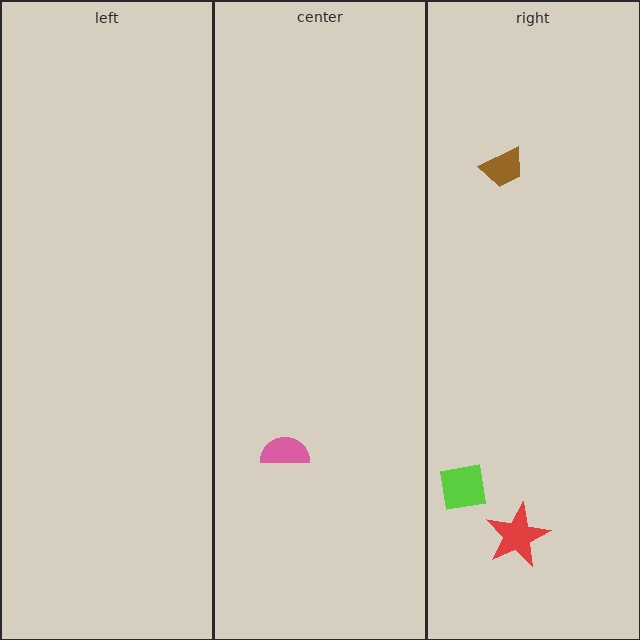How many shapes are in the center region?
1.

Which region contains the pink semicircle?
The center region.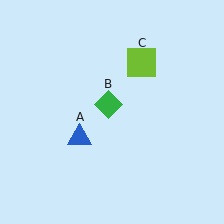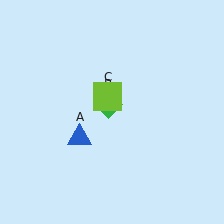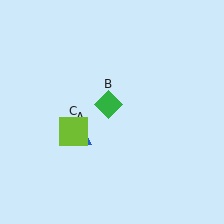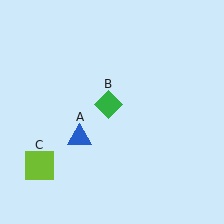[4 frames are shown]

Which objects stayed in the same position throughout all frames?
Blue triangle (object A) and green diamond (object B) remained stationary.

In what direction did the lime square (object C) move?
The lime square (object C) moved down and to the left.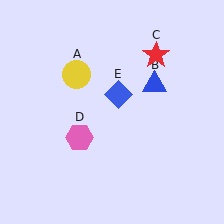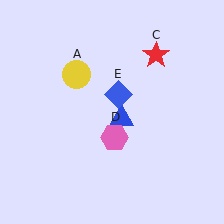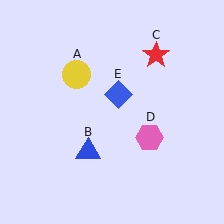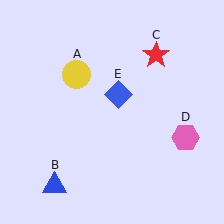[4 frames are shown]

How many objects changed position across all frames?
2 objects changed position: blue triangle (object B), pink hexagon (object D).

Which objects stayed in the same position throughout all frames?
Yellow circle (object A) and red star (object C) and blue diamond (object E) remained stationary.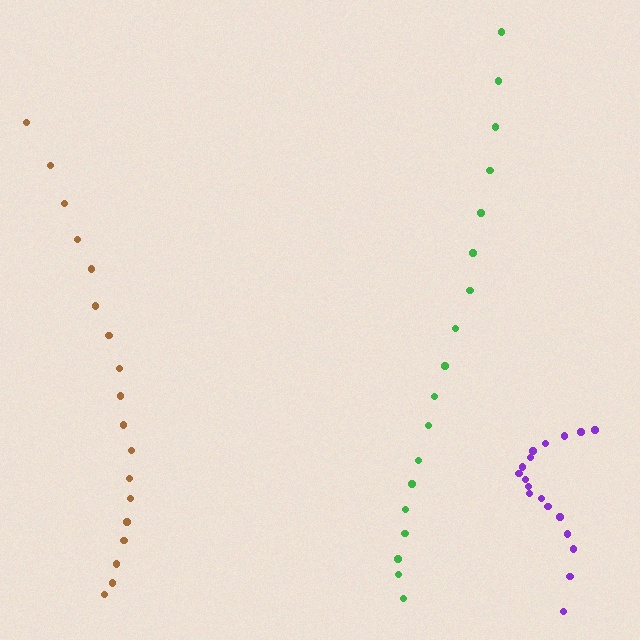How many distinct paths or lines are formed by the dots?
There are 3 distinct paths.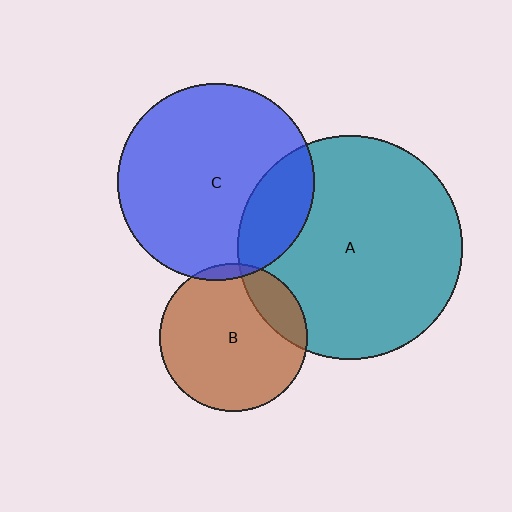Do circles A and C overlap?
Yes.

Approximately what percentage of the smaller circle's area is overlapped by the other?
Approximately 20%.